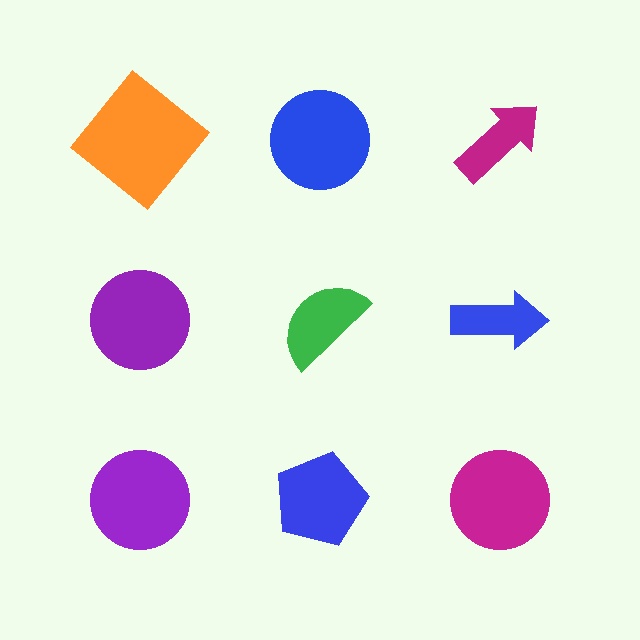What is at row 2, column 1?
A purple circle.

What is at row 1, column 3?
A magenta arrow.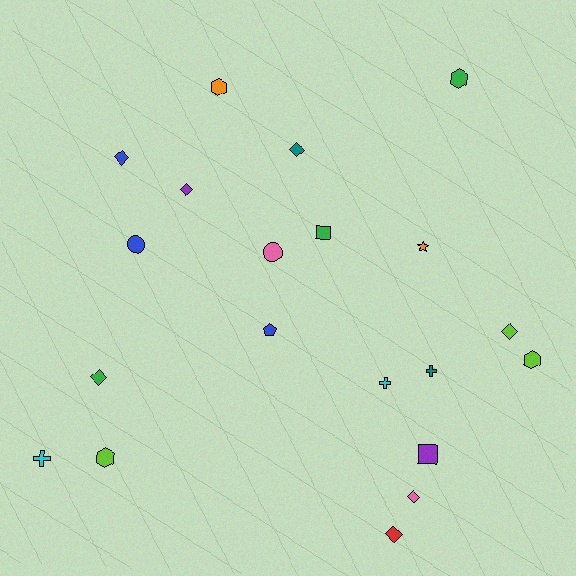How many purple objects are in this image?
There are 2 purple objects.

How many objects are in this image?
There are 20 objects.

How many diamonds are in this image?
There are 7 diamonds.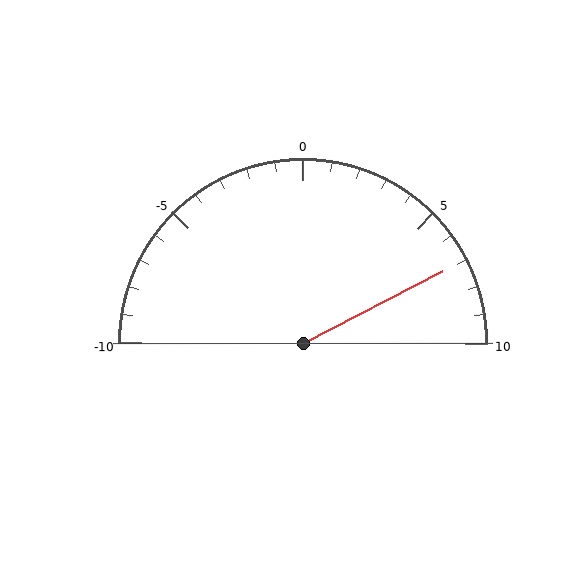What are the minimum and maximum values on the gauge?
The gauge ranges from -10 to 10.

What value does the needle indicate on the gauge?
The needle indicates approximately 7.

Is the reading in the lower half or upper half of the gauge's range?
The reading is in the upper half of the range (-10 to 10).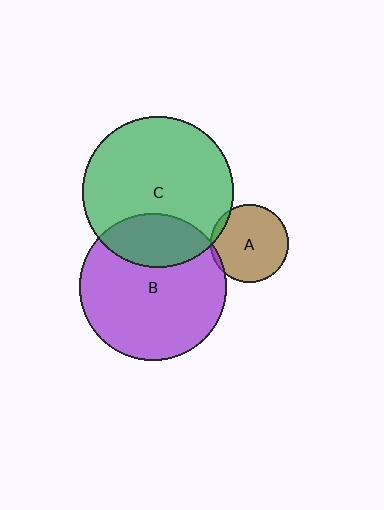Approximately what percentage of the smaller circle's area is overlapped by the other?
Approximately 25%.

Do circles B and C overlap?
Yes.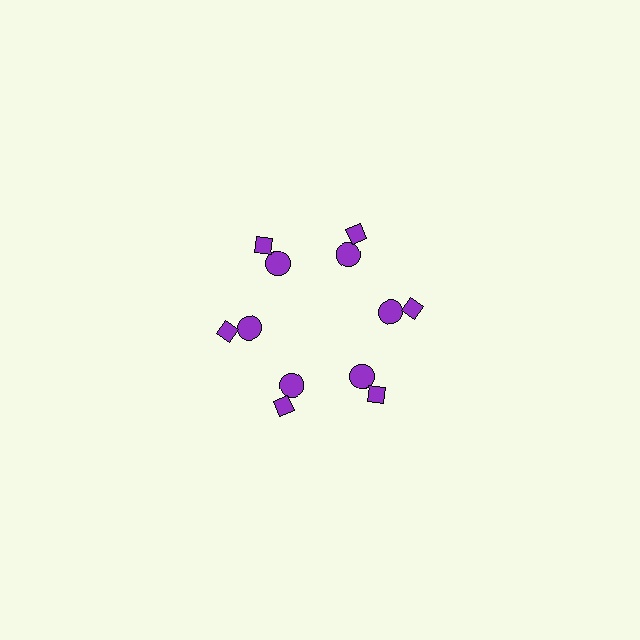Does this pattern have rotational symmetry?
Yes, this pattern has 6-fold rotational symmetry. It looks the same after rotating 60 degrees around the center.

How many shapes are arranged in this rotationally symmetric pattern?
There are 12 shapes, arranged in 6 groups of 2.